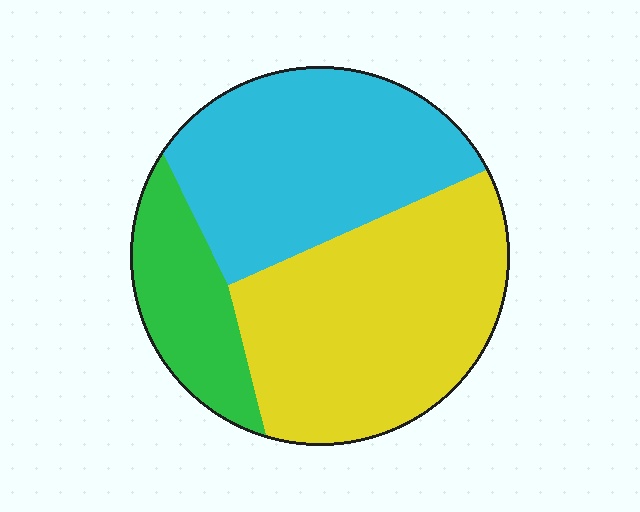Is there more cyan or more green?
Cyan.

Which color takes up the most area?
Yellow, at roughly 45%.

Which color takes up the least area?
Green, at roughly 15%.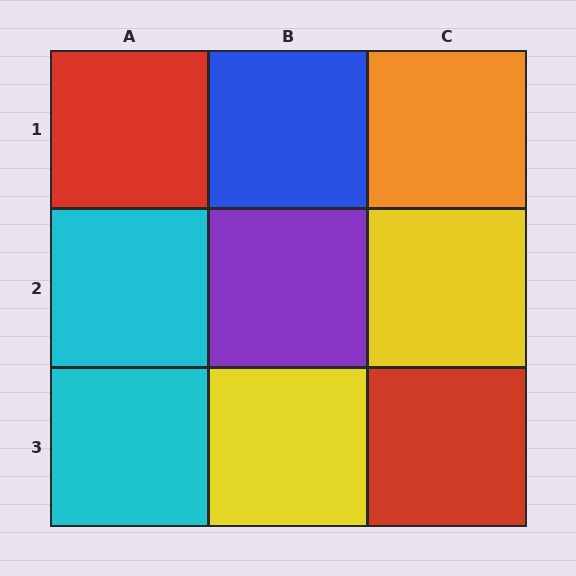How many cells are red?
2 cells are red.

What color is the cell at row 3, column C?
Red.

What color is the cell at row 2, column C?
Yellow.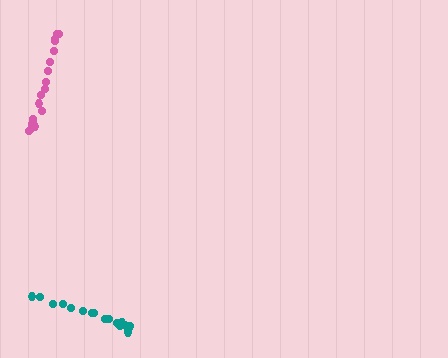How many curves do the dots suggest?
There are 2 distinct paths.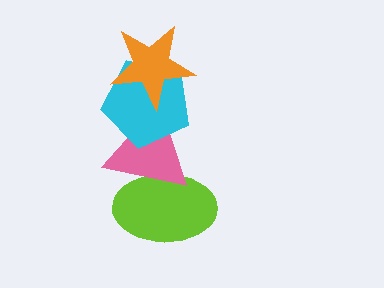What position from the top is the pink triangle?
The pink triangle is 3rd from the top.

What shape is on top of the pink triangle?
The cyan pentagon is on top of the pink triangle.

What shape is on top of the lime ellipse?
The pink triangle is on top of the lime ellipse.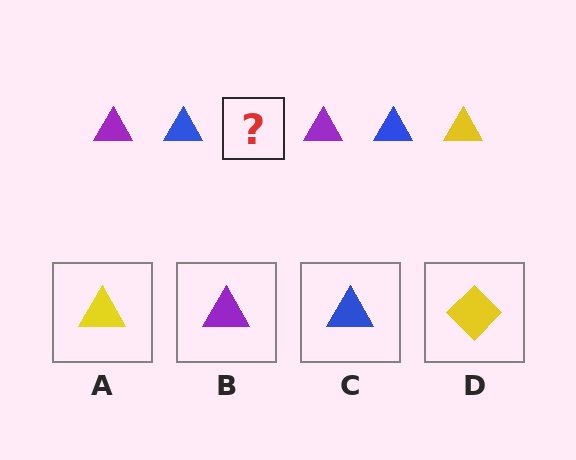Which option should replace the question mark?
Option A.